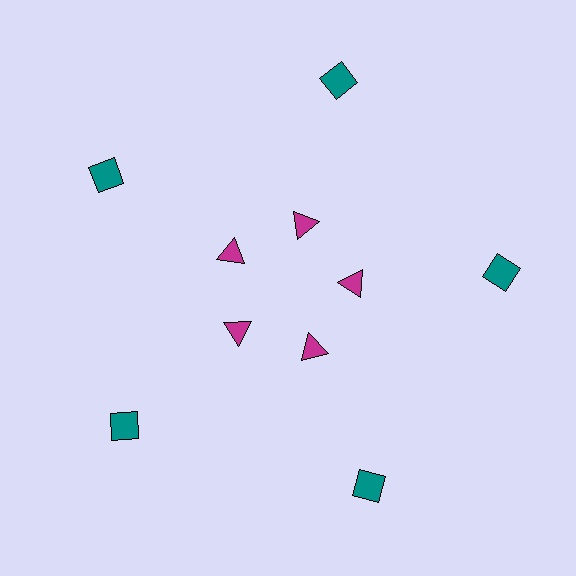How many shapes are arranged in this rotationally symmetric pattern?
There are 10 shapes, arranged in 5 groups of 2.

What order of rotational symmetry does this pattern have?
This pattern has 5-fold rotational symmetry.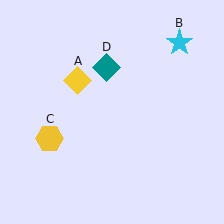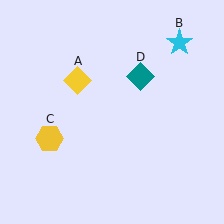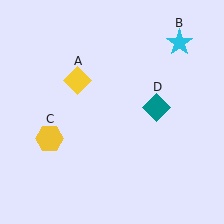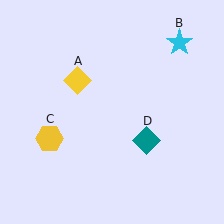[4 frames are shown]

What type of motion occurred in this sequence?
The teal diamond (object D) rotated clockwise around the center of the scene.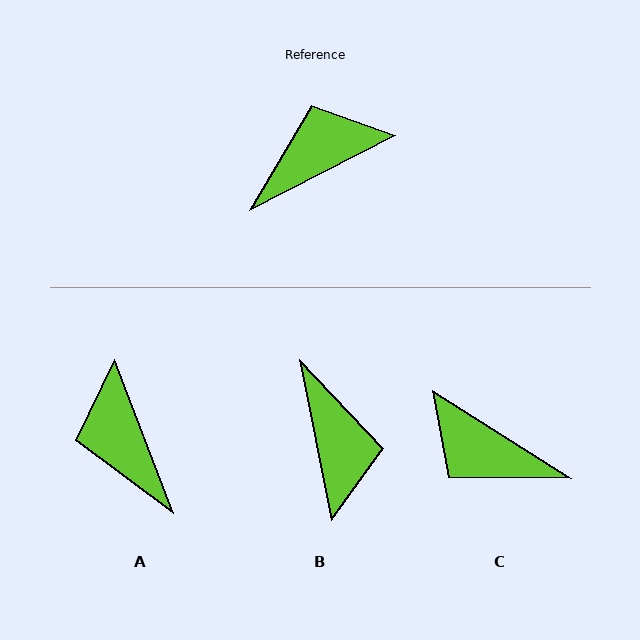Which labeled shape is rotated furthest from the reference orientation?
C, about 120 degrees away.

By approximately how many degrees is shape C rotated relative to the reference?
Approximately 120 degrees counter-clockwise.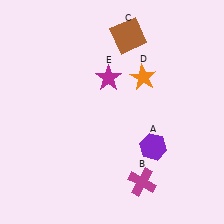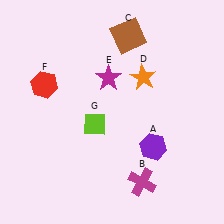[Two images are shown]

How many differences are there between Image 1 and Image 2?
There are 2 differences between the two images.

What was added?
A red hexagon (F), a lime diamond (G) were added in Image 2.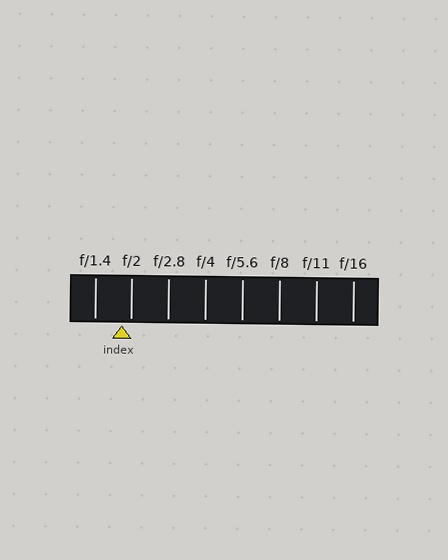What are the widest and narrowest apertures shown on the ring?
The widest aperture shown is f/1.4 and the narrowest is f/16.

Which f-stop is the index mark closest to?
The index mark is closest to f/2.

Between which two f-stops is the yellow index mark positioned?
The index mark is between f/1.4 and f/2.